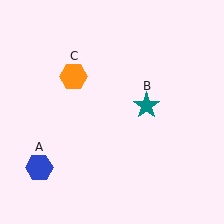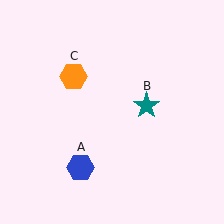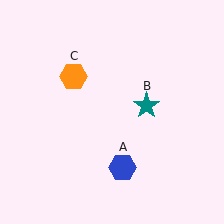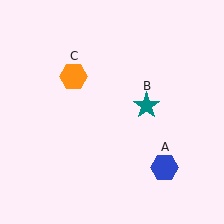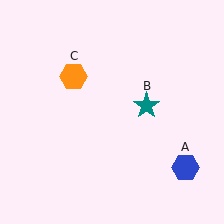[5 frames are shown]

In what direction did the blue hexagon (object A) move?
The blue hexagon (object A) moved right.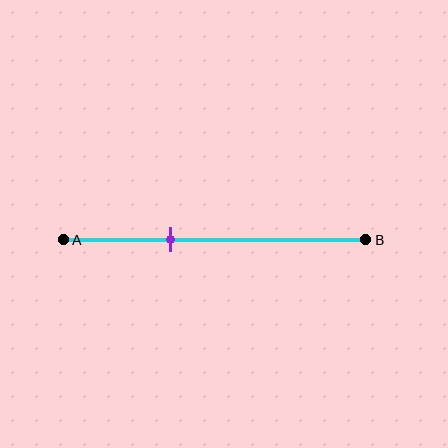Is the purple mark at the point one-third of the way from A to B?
Yes, the mark is approximately at the one-third point.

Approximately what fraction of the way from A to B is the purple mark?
The purple mark is approximately 35% of the way from A to B.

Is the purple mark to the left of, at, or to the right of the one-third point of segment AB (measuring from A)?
The purple mark is approximately at the one-third point of segment AB.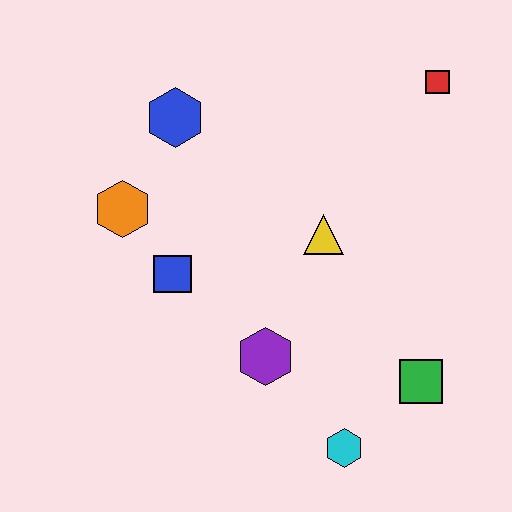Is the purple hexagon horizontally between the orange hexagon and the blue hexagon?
No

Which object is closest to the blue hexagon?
The orange hexagon is closest to the blue hexagon.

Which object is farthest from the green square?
The blue hexagon is farthest from the green square.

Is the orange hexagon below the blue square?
No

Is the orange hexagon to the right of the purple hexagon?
No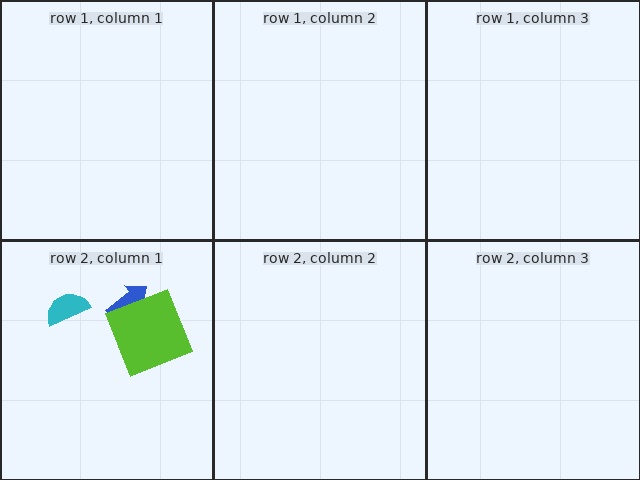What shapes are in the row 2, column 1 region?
The blue arrow, the lime square, the cyan semicircle.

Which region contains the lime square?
The row 2, column 1 region.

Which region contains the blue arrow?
The row 2, column 1 region.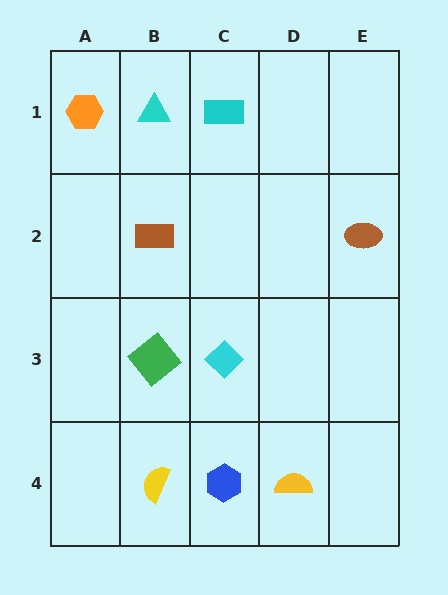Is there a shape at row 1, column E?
No, that cell is empty.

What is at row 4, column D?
A yellow semicircle.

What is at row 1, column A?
An orange hexagon.